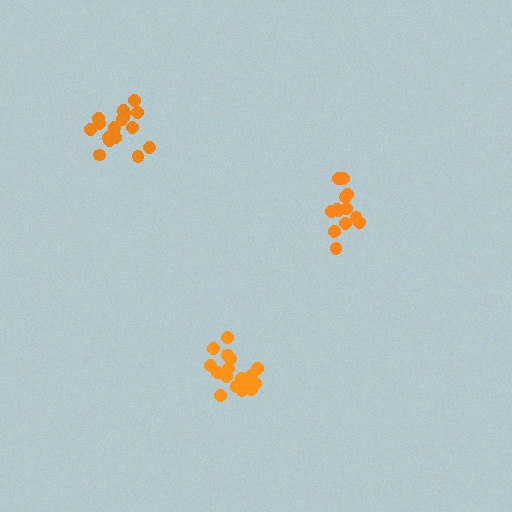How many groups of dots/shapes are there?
There are 3 groups.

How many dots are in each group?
Group 1: 18 dots, Group 2: 17 dots, Group 3: 13 dots (48 total).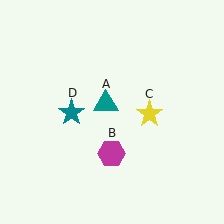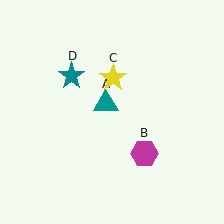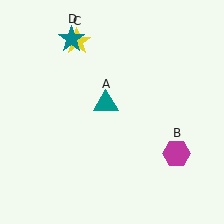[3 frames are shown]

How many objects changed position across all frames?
3 objects changed position: magenta hexagon (object B), yellow star (object C), teal star (object D).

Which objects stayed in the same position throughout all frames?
Teal triangle (object A) remained stationary.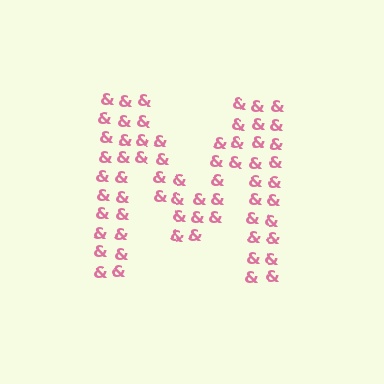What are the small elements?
The small elements are ampersands.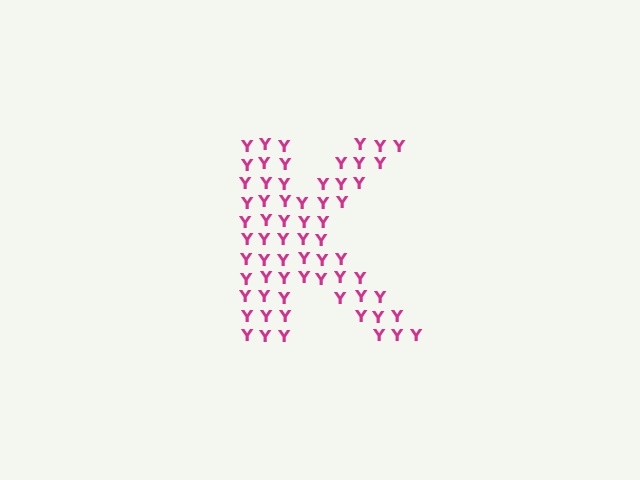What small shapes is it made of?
It is made of small letter Y's.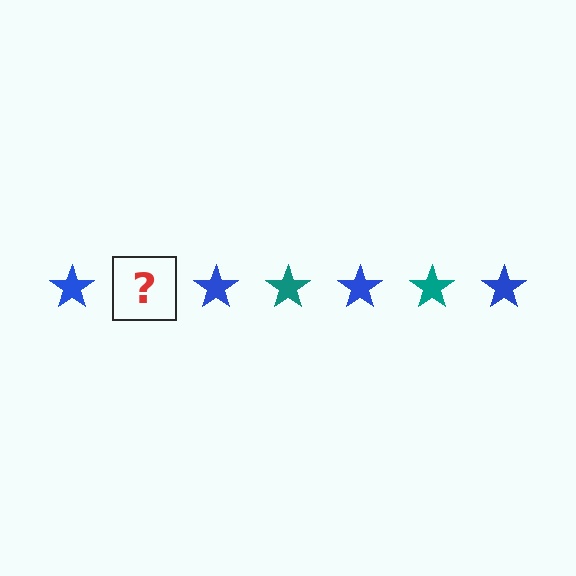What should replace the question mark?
The question mark should be replaced with a teal star.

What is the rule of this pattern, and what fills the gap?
The rule is that the pattern cycles through blue, teal stars. The gap should be filled with a teal star.